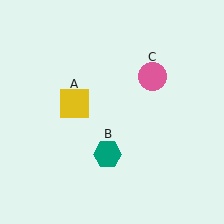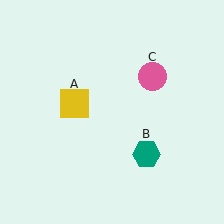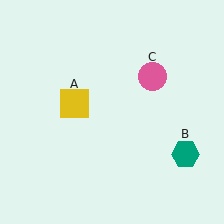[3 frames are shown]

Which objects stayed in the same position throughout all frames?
Yellow square (object A) and pink circle (object C) remained stationary.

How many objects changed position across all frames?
1 object changed position: teal hexagon (object B).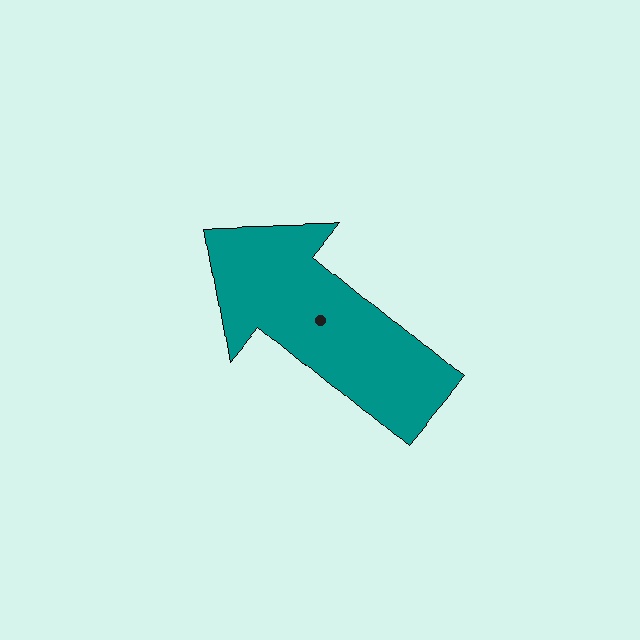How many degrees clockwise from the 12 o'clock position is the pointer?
Approximately 310 degrees.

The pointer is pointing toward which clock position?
Roughly 10 o'clock.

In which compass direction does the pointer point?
Northwest.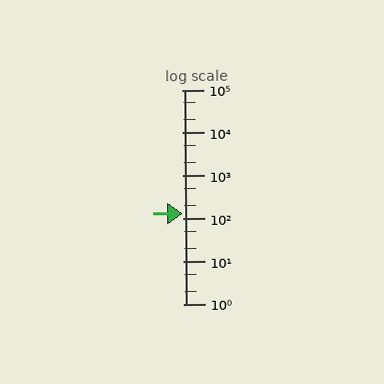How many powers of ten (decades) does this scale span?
The scale spans 5 decades, from 1 to 100000.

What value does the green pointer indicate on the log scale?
The pointer indicates approximately 130.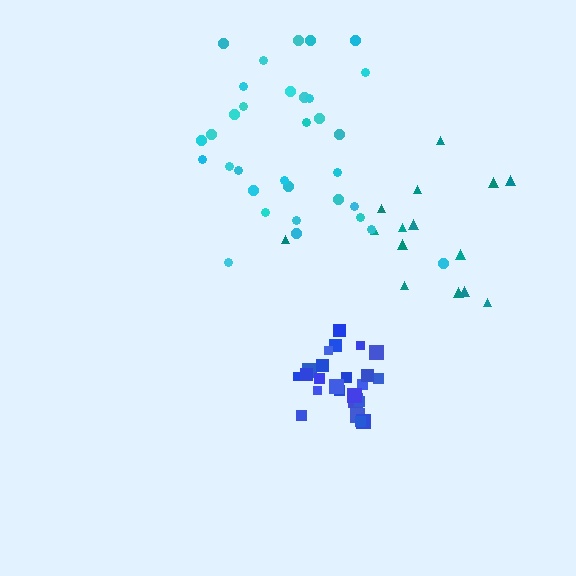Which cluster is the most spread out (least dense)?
Teal.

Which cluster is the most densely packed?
Blue.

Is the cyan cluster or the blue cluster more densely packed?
Blue.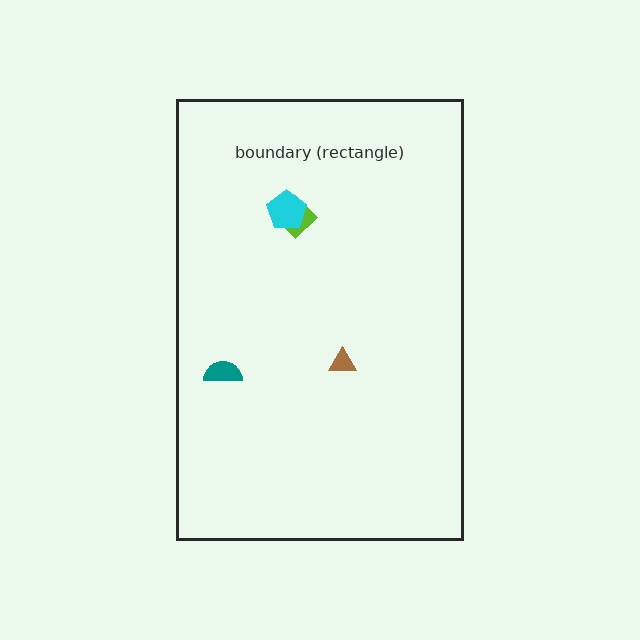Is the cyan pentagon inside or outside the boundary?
Inside.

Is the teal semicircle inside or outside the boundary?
Inside.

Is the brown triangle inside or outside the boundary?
Inside.